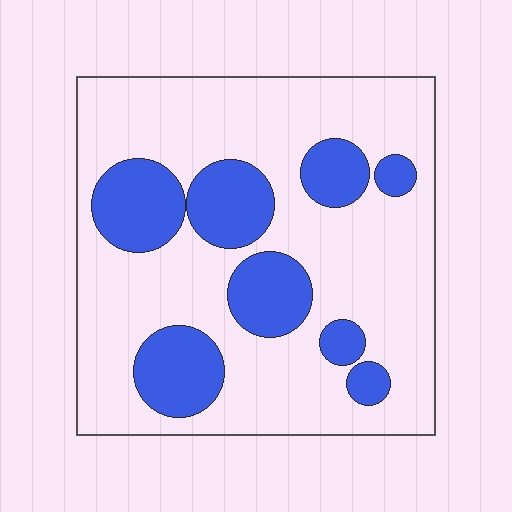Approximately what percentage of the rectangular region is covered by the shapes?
Approximately 25%.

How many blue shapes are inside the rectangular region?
8.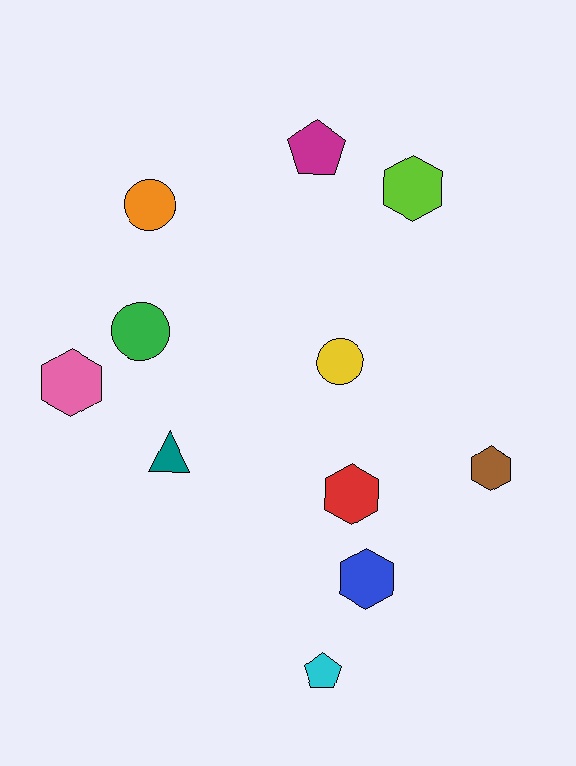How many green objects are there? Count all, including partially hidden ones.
There is 1 green object.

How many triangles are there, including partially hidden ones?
There is 1 triangle.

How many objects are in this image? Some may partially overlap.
There are 11 objects.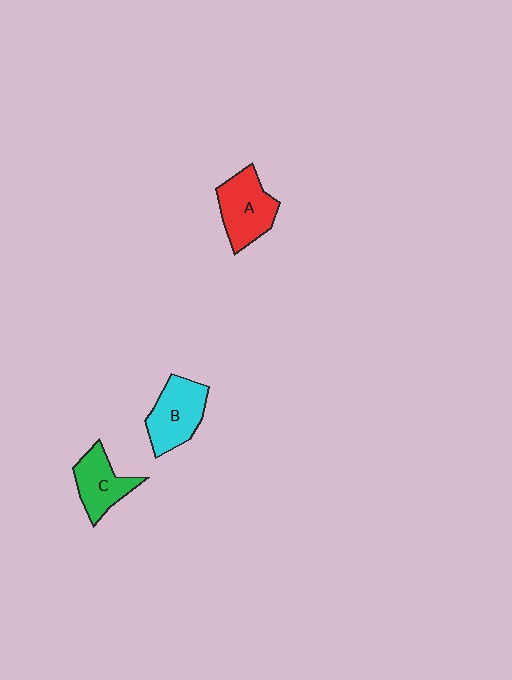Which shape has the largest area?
Shape A (red).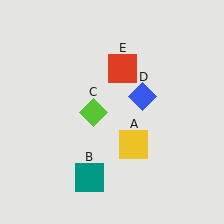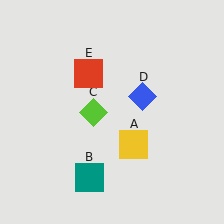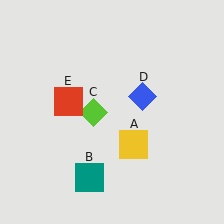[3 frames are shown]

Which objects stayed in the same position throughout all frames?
Yellow square (object A) and teal square (object B) and lime diamond (object C) and blue diamond (object D) remained stationary.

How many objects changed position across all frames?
1 object changed position: red square (object E).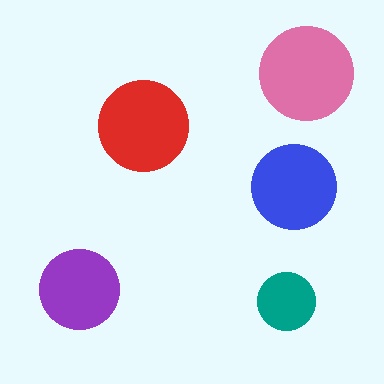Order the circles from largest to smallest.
the pink one, the red one, the blue one, the purple one, the teal one.